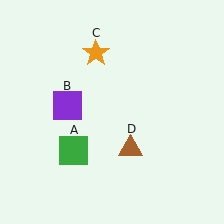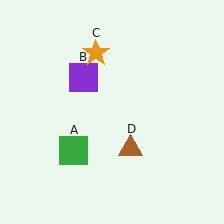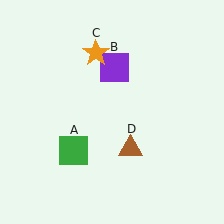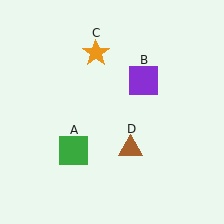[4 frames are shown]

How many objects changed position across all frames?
1 object changed position: purple square (object B).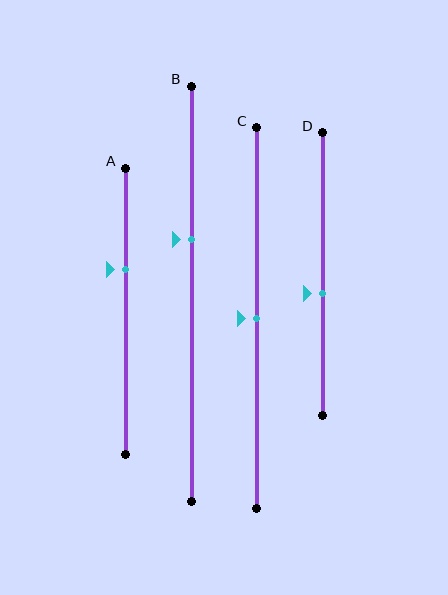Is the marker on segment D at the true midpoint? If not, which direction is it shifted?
No, the marker on segment D is shifted downward by about 7% of the segment length.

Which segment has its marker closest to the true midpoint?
Segment C has its marker closest to the true midpoint.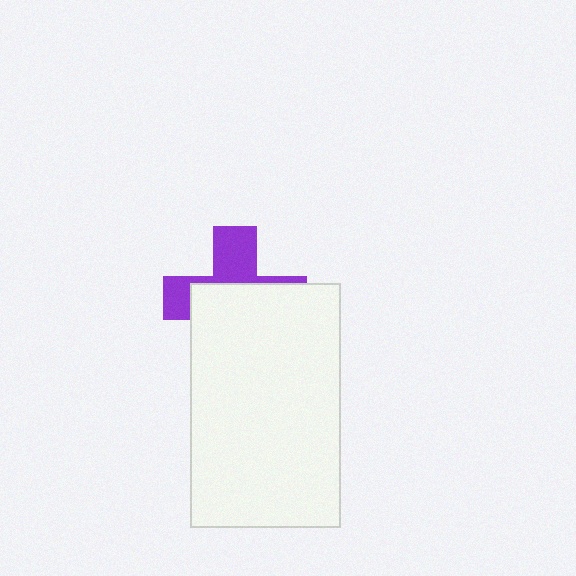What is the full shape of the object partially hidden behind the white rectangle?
The partially hidden object is a purple cross.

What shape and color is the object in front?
The object in front is a white rectangle.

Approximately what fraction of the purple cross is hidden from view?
Roughly 60% of the purple cross is hidden behind the white rectangle.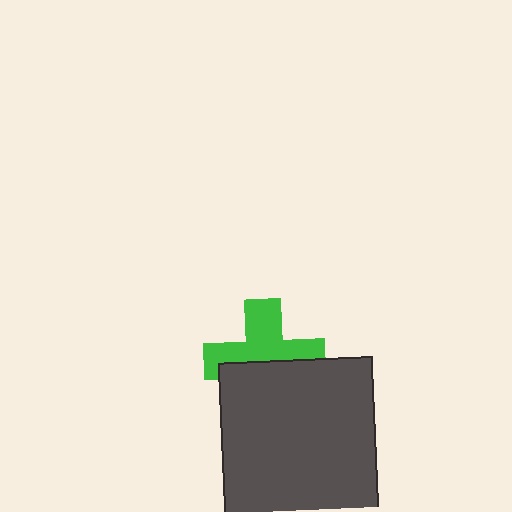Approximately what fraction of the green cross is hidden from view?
Roughly 44% of the green cross is hidden behind the dark gray square.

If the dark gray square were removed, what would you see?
You would see the complete green cross.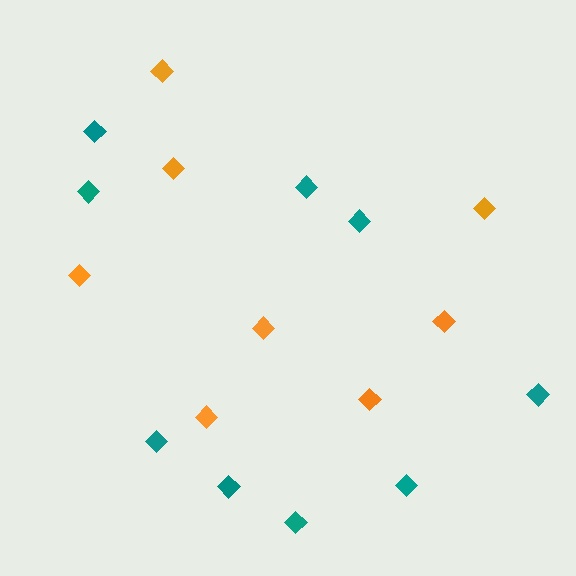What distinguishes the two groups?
There are 2 groups: one group of teal diamonds (9) and one group of orange diamonds (8).